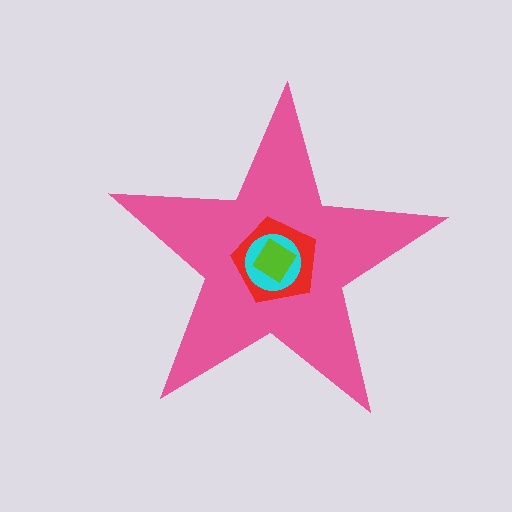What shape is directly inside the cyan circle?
The lime diamond.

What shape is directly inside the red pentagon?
The cyan circle.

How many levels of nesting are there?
4.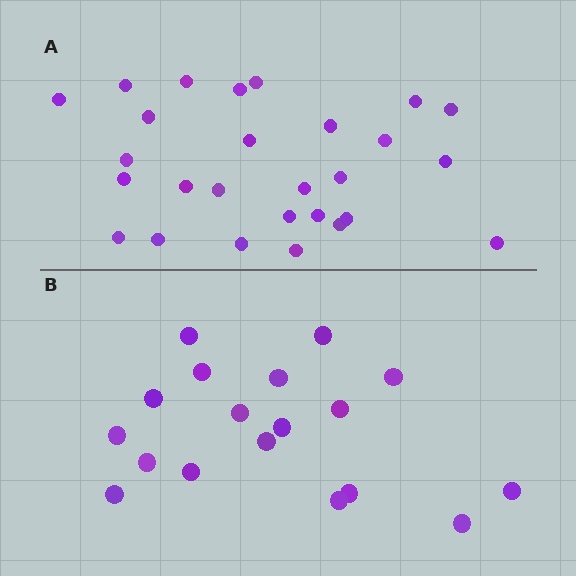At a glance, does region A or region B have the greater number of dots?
Region A (the top region) has more dots.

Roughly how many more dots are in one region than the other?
Region A has roughly 8 or so more dots than region B.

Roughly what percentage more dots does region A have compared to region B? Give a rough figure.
About 50% more.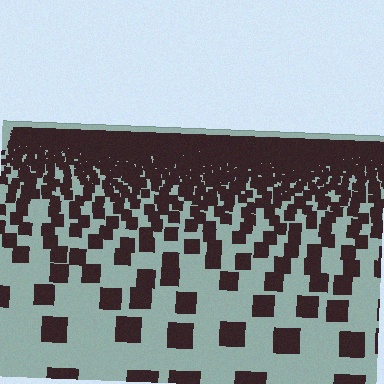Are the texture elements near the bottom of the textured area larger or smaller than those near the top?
Larger. Near the bottom, elements are closer to the viewer and appear at a bigger on-screen size.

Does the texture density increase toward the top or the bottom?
Density increases toward the top.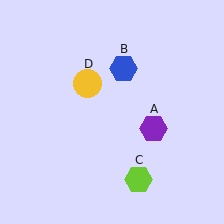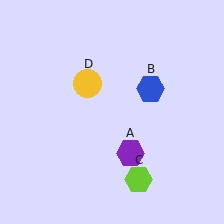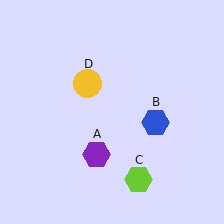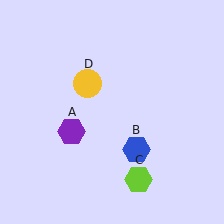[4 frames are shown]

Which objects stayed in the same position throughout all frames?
Lime hexagon (object C) and yellow circle (object D) remained stationary.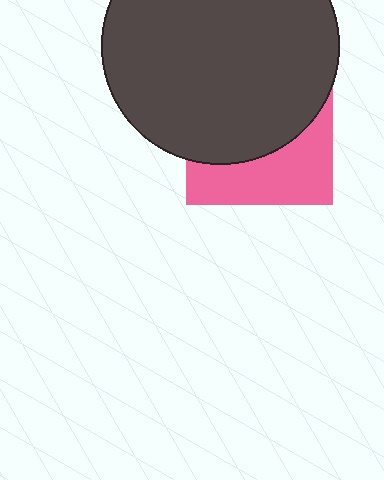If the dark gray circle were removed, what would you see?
You would see the complete pink square.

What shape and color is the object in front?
The object in front is a dark gray circle.